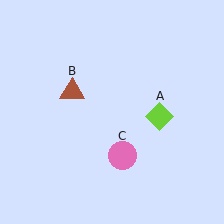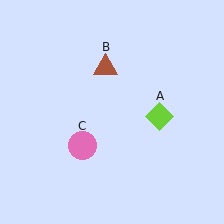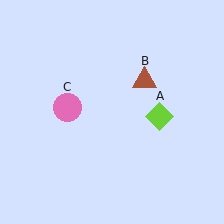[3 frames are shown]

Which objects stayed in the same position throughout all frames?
Lime diamond (object A) remained stationary.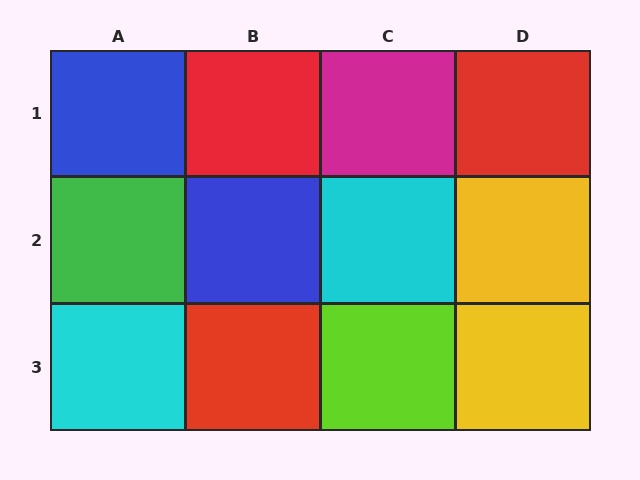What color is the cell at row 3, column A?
Cyan.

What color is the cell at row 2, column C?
Cyan.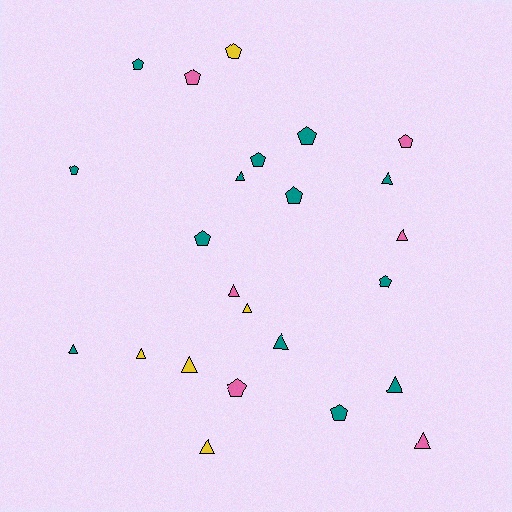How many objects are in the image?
There are 24 objects.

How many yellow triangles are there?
There are 4 yellow triangles.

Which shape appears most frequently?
Pentagon, with 12 objects.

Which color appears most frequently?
Teal, with 13 objects.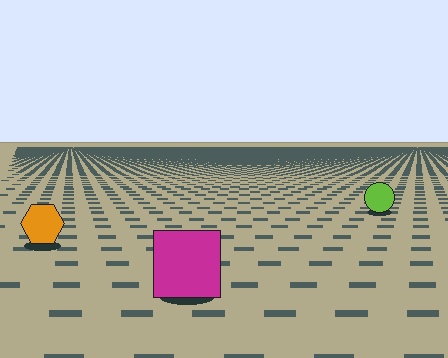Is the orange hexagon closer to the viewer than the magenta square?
No. The magenta square is closer — you can tell from the texture gradient: the ground texture is coarser near it.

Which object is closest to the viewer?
The magenta square is closest. The texture marks near it are larger and more spread out.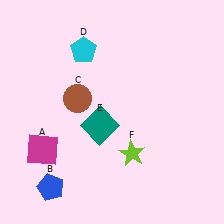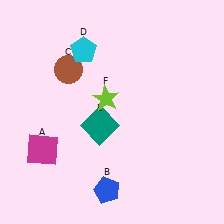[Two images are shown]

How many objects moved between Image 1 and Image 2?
3 objects moved between the two images.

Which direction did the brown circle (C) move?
The brown circle (C) moved up.